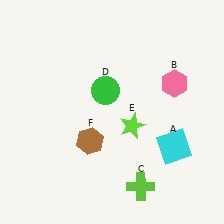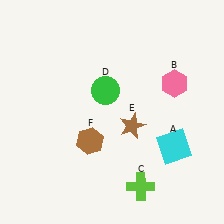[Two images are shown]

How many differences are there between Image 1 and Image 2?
There is 1 difference between the two images.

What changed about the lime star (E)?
In Image 1, E is lime. In Image 2, it changed to brown.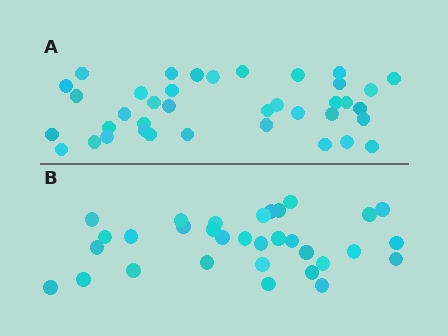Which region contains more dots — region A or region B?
Region A (the top region) has more dots.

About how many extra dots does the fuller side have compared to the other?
Region A has about 6 more dots than region B.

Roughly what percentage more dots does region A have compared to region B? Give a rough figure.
About 20% more.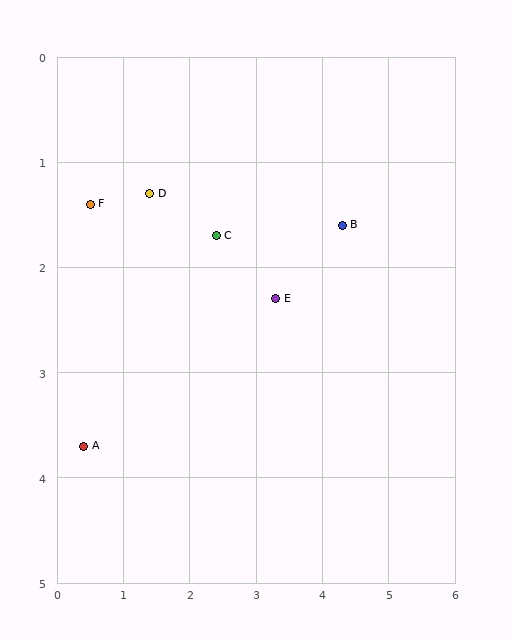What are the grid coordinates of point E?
Point E is at approximately (3.3, 2.3).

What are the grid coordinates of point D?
Point D is at approximately (1.4, 1.3).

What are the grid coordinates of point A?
Point A is at approximately (0.4, 3.7).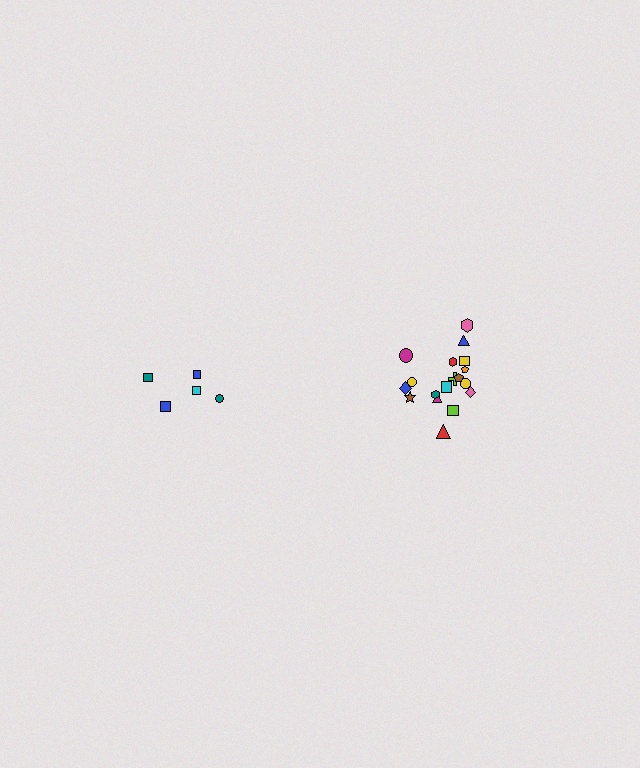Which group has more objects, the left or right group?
The right group.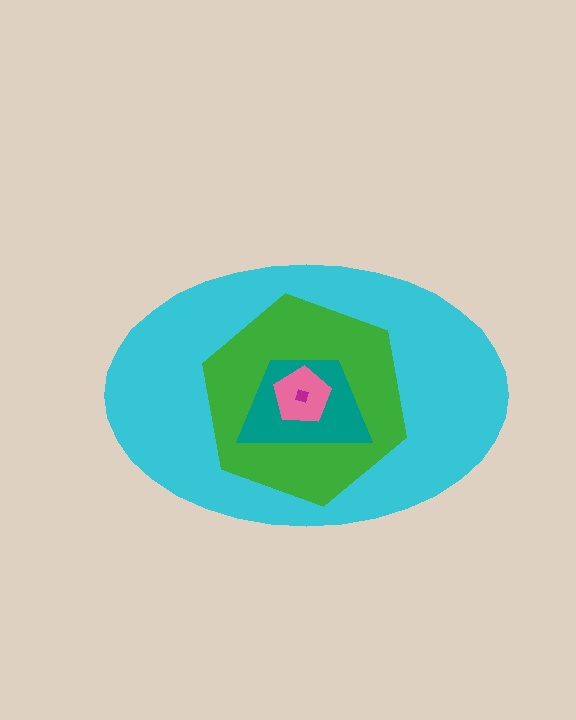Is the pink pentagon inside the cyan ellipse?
Yes.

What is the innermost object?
The magenta diamond.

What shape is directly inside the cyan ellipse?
The green hexagon.